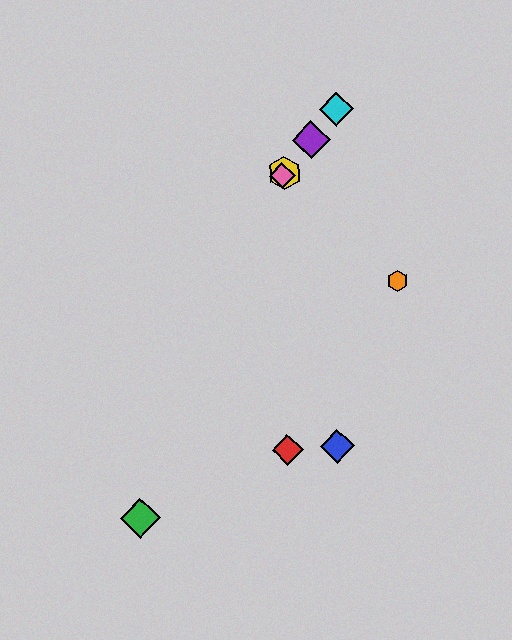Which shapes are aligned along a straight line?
The yellow hexagon, the purple diamond, the cyan diamond, the pink diamond are aligned along a straight line.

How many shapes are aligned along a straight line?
4 shapes (the yellow hexagon, the purple diamond, the cyan diamond, the pink diamond) are aligned along a straight line.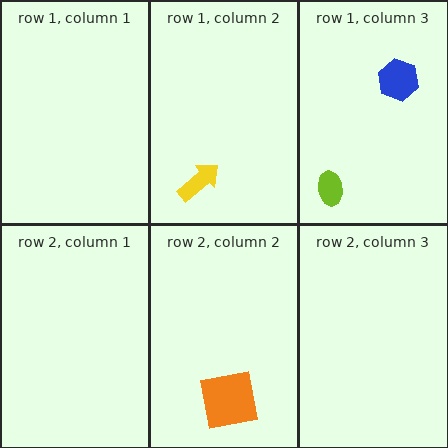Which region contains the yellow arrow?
The row 1, column 2 region.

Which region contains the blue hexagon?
The row 1, column 3 region.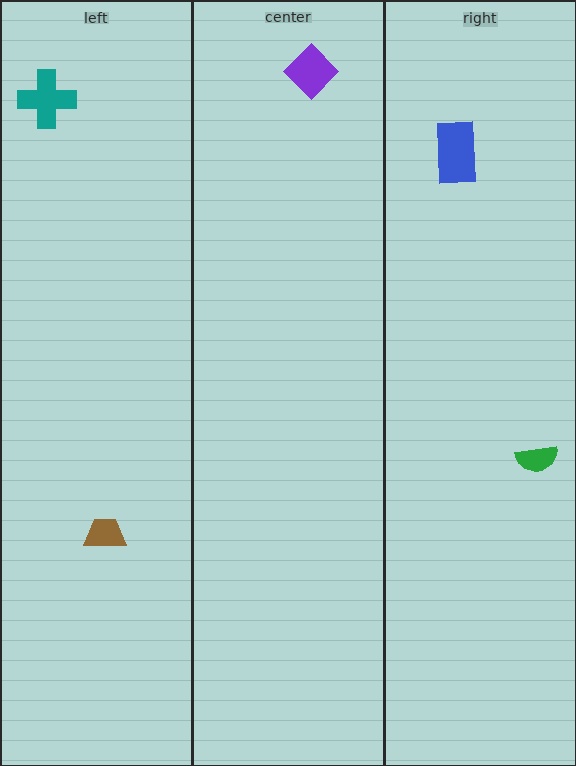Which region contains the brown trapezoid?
The left region.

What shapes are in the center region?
The purple diamond.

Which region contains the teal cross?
The left region.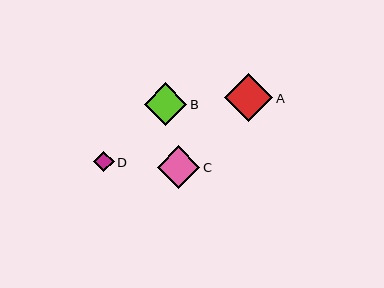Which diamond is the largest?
Diamond A is the largest with a size of approximately 48 pixels.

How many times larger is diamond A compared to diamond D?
Diamond A is approximately 2.4 times the size of diamond D.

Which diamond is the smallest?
Diamond D is the smallest with a size of approximately 20 pixels.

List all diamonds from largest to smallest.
From largest to smallest: A, C, B, D.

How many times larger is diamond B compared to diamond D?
Diamond B is approximately 2.1 times the size of diamond D.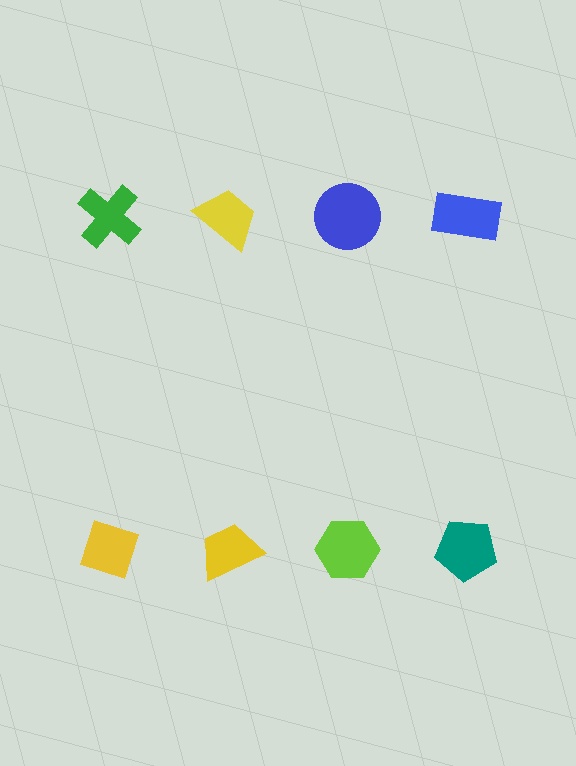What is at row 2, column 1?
A yellow diamond.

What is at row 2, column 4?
A teal pentagon.